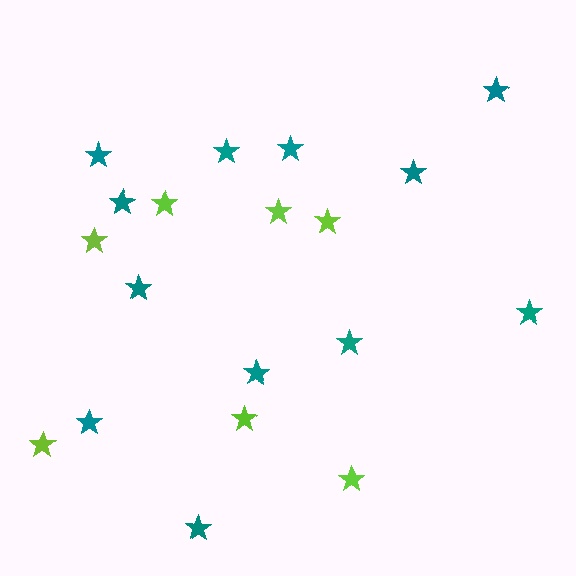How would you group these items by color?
There are 2 groups: one group of lime stars (7) and one group of teal stars (12).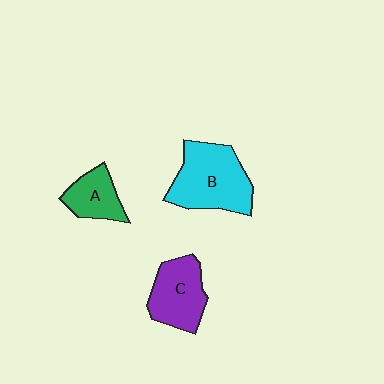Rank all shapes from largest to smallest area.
From largest to smallest: B (cyan), C (purple), A (green).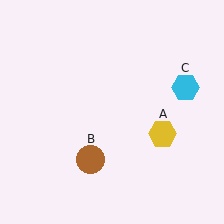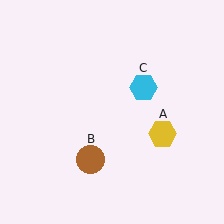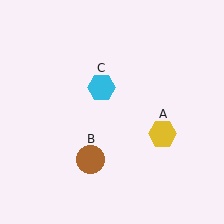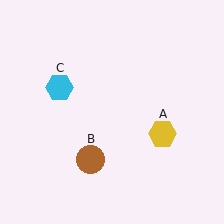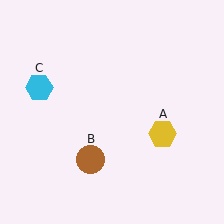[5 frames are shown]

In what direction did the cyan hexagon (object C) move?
The cyan hexagon (object C) moved left.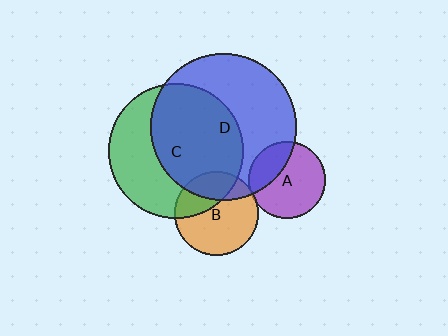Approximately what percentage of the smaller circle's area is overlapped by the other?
Approximately 25%.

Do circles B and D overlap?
Yes.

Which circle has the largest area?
Circle D (blue).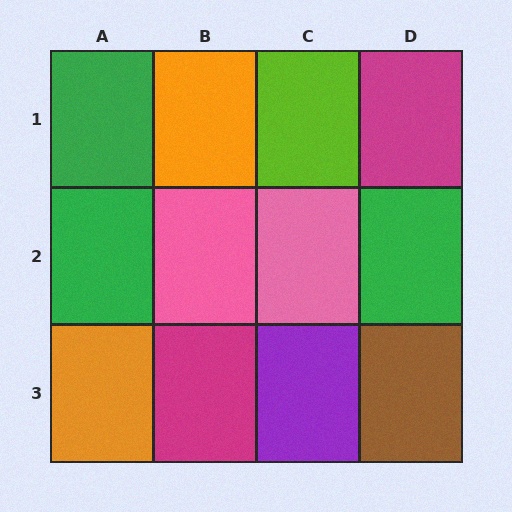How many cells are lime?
1 cell is lime.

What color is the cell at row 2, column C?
Pink.